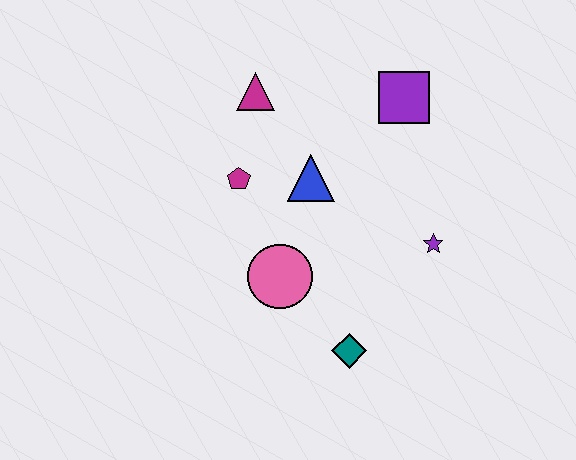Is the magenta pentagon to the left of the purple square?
Yes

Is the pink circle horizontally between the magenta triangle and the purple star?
Yes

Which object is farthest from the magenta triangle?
The teal diamond is farthest from the magenta triangle.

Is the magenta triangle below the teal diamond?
No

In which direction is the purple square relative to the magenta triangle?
The purple square is to the right of the magenta triangle.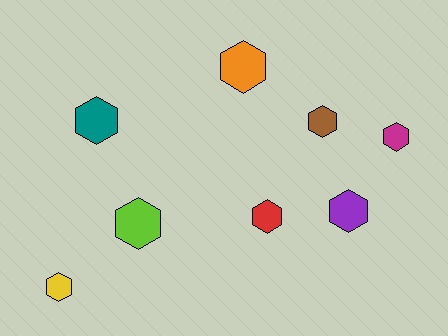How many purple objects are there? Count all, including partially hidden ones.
There is 1 purple object.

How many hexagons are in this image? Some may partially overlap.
There are 8 hexagons.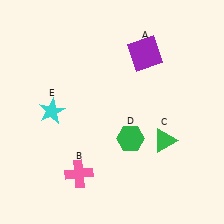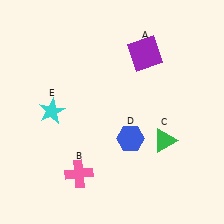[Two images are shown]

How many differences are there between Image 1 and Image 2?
There is 1 difference between the two images.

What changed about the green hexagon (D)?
In Image 1, D is green. In Image 2, it changed to blue.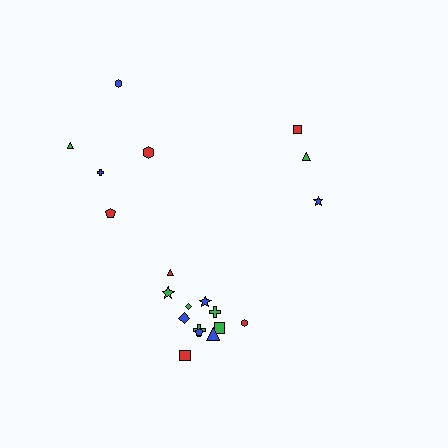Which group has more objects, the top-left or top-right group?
The top-left group.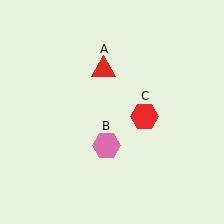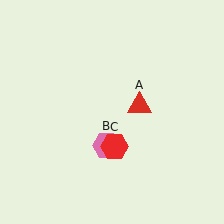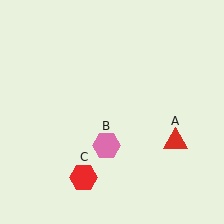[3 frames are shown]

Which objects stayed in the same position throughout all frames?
Pink hexagon (object B) remained stationary.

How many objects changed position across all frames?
2 objects changed position: red triangle (object A), red hexagon (object C).